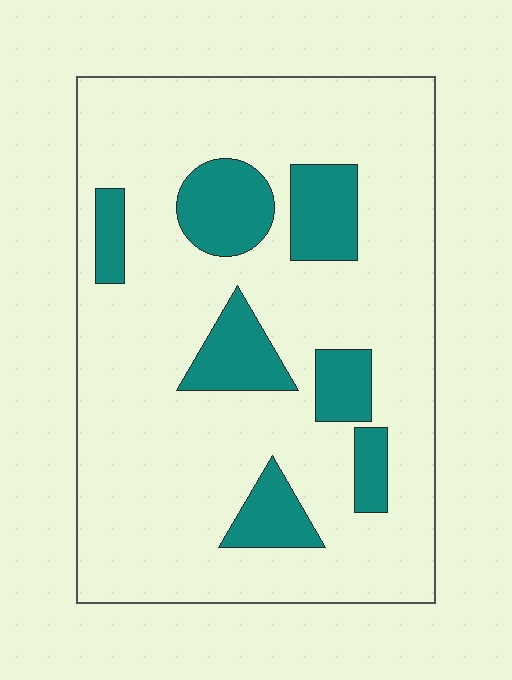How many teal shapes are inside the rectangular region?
7.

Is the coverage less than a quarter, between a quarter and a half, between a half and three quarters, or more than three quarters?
Less than a quarter.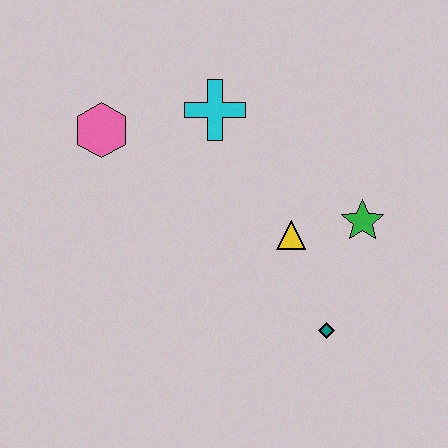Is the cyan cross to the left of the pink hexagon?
No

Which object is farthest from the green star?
The pink hexagon is farthest from the green star.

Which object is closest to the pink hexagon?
The cyan cross is closest to the pink hexagon.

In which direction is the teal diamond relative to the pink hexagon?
The teal diamond is to the right of the pink hexagon.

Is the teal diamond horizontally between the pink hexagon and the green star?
Yes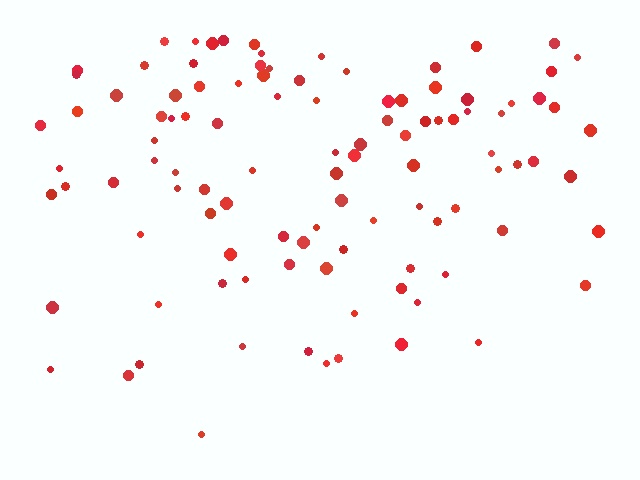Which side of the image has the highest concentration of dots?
The top.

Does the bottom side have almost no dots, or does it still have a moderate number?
Still a moderate number, just noticeably fewer than the top.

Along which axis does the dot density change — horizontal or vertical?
Vertical.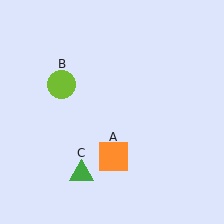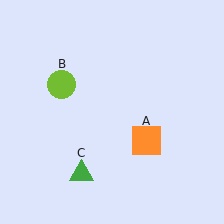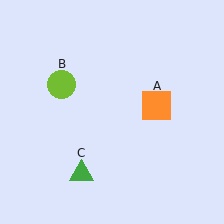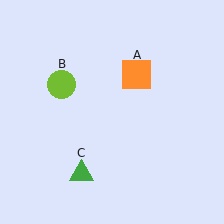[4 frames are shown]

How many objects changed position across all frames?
1 object changed position: orange square (object A).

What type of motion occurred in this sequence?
The orange square (object A) rotated counterclockwise around the center of the scene.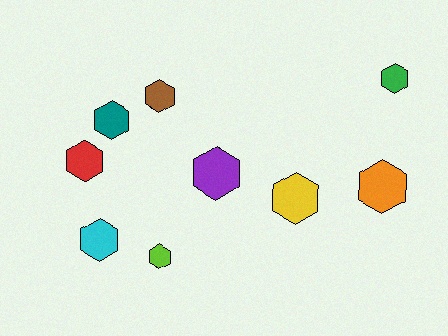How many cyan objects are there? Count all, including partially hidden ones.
There is 1 cyan object.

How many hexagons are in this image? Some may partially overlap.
There are 9 hexagons.